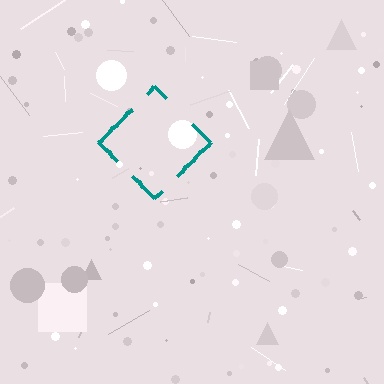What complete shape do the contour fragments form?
The contour fragments form a diamond.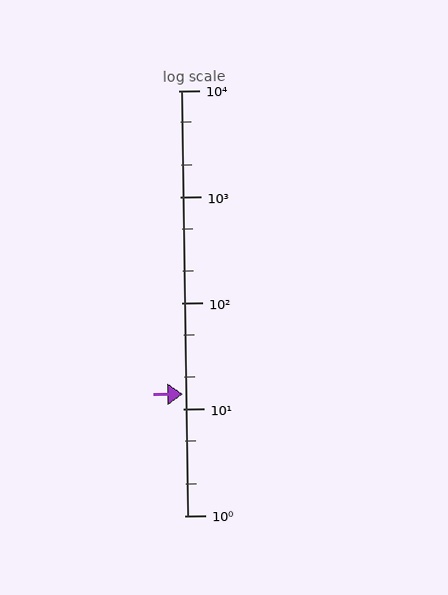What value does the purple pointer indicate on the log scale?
The pointer indicates approximately 14.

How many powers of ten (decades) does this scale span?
The scale spans 4 decades, from 1 to 10000.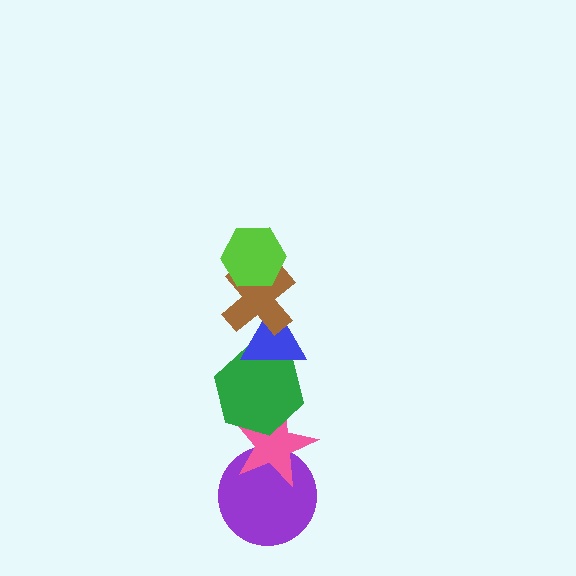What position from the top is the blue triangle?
The blue triangle is 3rd from the top.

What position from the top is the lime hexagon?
The lime hexagon is 1st from the top.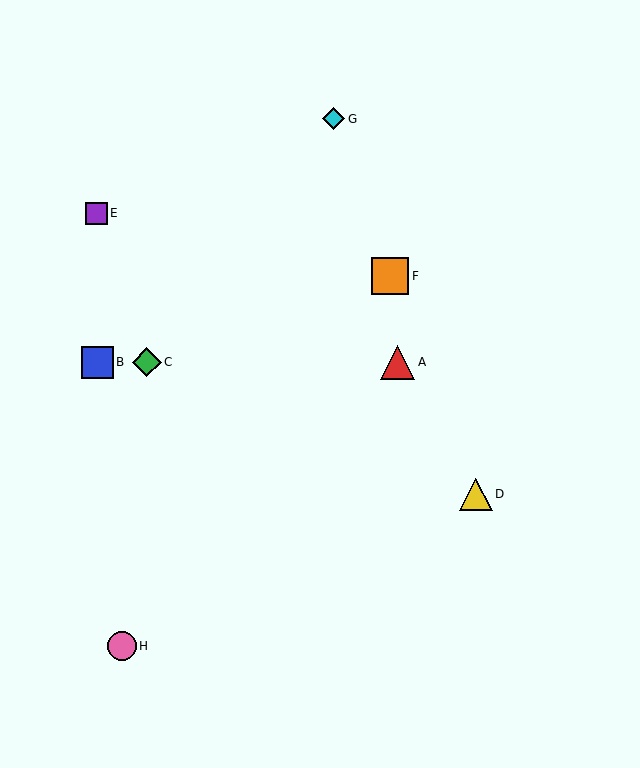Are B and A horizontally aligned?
Yes, both are at y≈362.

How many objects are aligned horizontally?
3 objects (A, B, C) are aligned horizontally.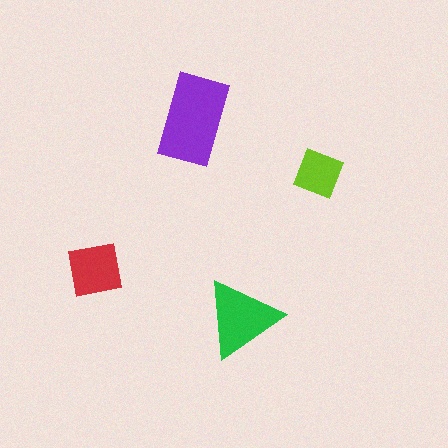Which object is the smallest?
The lime square.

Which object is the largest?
The purple rectangle.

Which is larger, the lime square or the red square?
The red square.